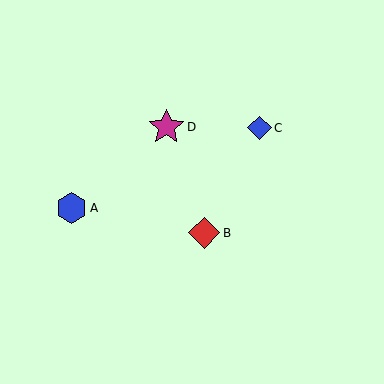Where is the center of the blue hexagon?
The center of the blue hexagon is at (71, 208).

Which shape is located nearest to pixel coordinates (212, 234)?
The red diamond (labeled B) at (204, 233) is nearest to that location.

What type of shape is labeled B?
Shape B is a red diamond.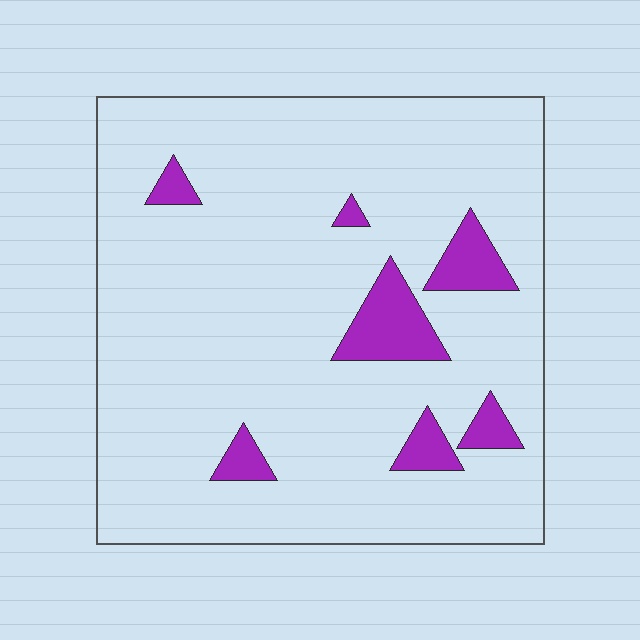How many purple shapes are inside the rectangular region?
7.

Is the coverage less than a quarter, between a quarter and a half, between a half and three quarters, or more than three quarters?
Less than a quarter.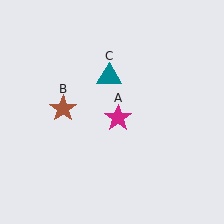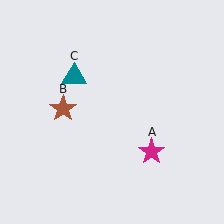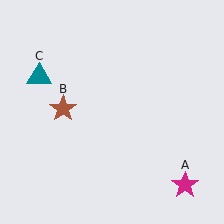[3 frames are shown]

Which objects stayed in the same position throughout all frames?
Brown star (object B) remained stationary.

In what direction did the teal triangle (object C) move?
The teal triangle (object C) moved left.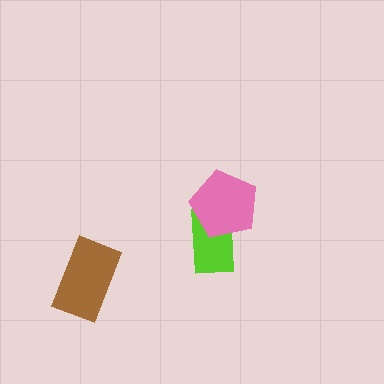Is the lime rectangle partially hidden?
Yes, it is partially covered by another shape.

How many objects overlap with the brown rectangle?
0 objects overlap with the brown rectangle.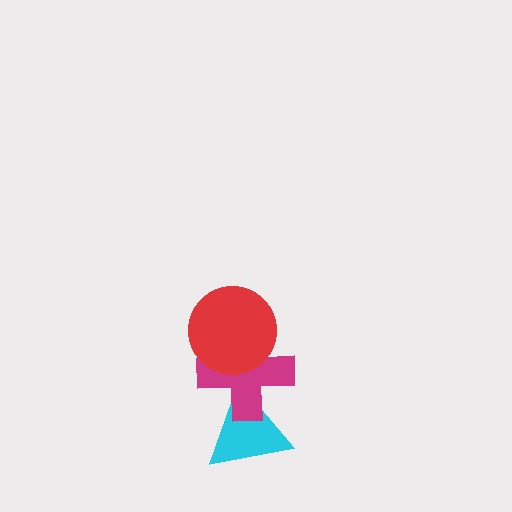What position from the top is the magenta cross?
The magenta cross is 2nd from the top.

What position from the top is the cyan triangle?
The cyan triangle is 3rd from the top.